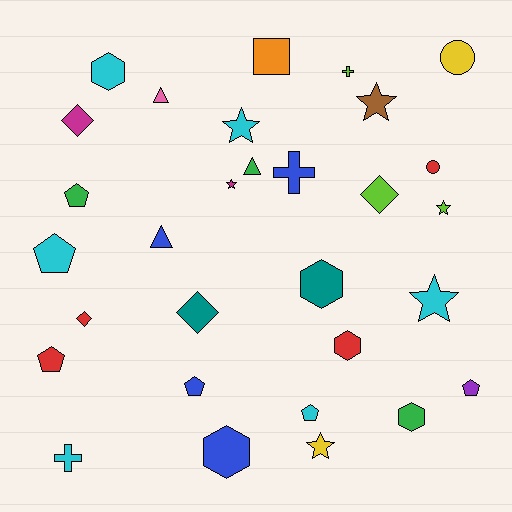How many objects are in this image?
There are 30 objects.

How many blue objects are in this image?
There are 4 blue objects.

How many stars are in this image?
There are 6 stars.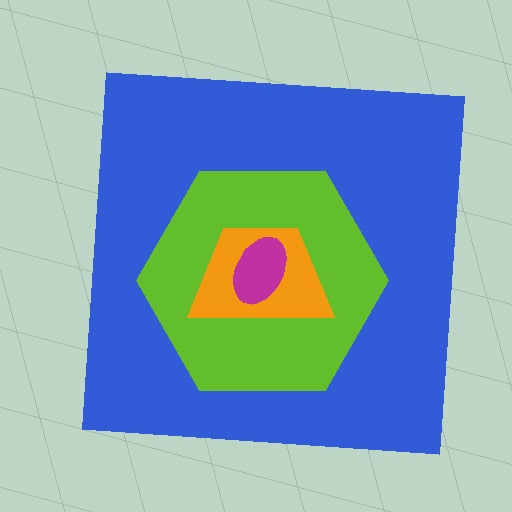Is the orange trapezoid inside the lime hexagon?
Yes.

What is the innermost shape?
The magenta ellipse.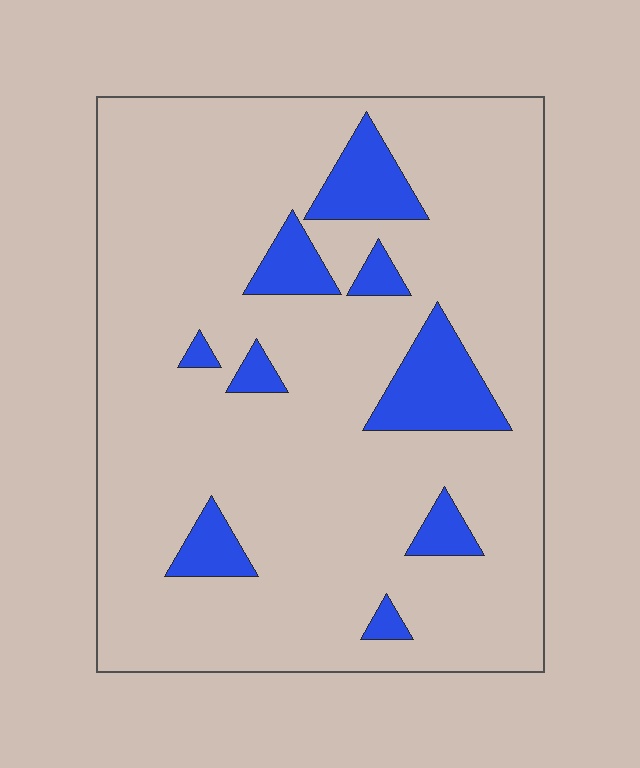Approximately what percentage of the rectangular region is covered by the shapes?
Approximately 15%.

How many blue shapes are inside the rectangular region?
9.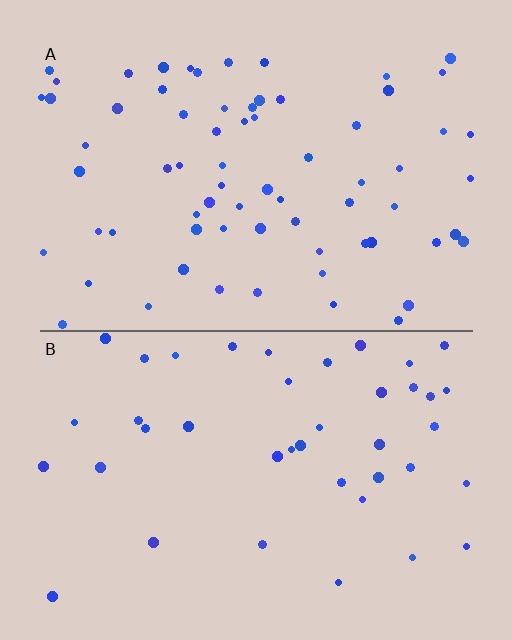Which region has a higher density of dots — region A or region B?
A (the top).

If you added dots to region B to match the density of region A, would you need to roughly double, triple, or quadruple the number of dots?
Approximately double.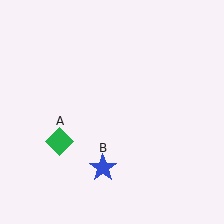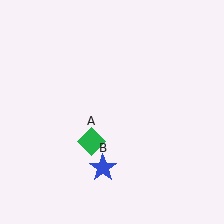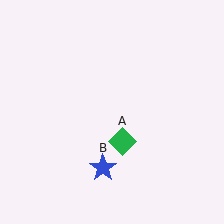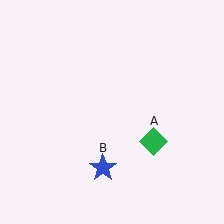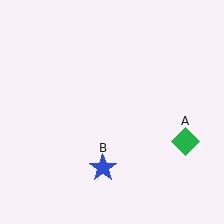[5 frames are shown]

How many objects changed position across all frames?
1 object changed position: green diamond (object A).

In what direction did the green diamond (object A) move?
The green diamond (object A) moved right.